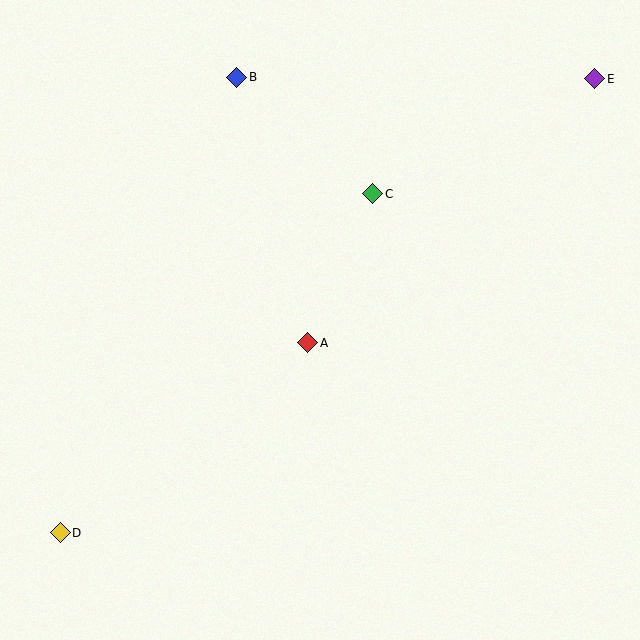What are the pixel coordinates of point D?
Point D is at (60, 533).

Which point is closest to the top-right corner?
Point E is closest to the top-right corner.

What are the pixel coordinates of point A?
Point A is at (308, 343).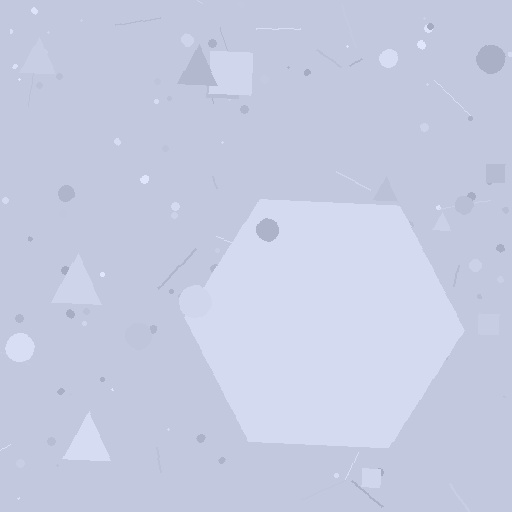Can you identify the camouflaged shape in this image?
The camouflaged shape is a hexagon.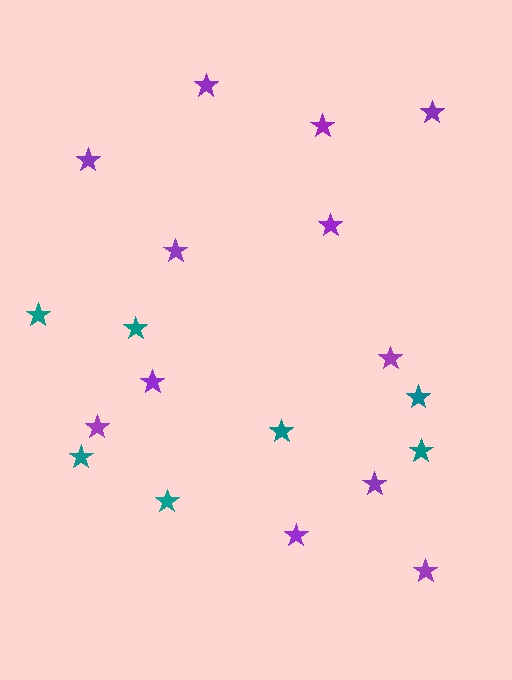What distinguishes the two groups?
There are 2 groups: one group of purple stars (12) and one group of teal stars (7).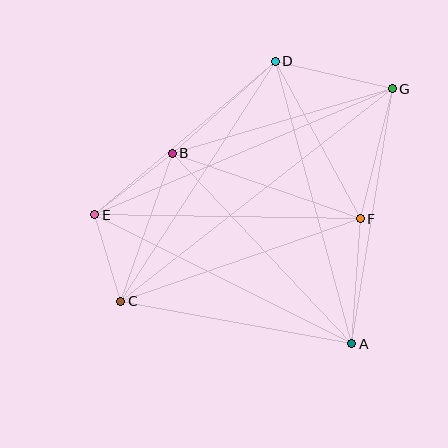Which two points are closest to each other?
Points C and E are closest to each other.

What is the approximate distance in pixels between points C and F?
The distance between C and F is approximately 253 pixels.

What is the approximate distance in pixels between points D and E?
The distance between D and E is approximately 237 pixels.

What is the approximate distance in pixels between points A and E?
The distance between A and E is approximately 288 pixels.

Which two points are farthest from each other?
Points C and G are farthest from each other.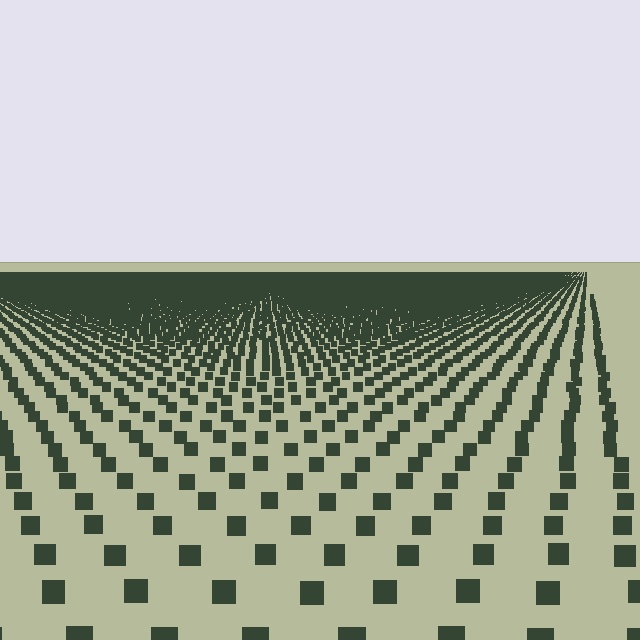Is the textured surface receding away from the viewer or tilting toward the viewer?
The surface is receding away from the viewer. Texture elements get smaller and denser toward the top.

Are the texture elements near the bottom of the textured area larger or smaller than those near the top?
Larger. Near the bottom, elements are closer to the viewer and appear at a bigger on-screen size.